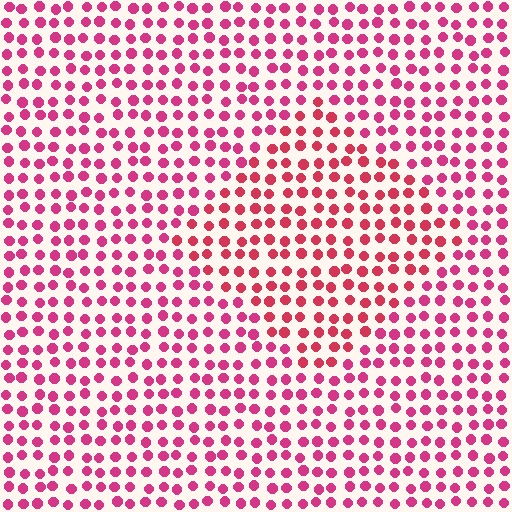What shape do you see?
I see a diamond.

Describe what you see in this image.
The image is filled with small magenta elements in a uniform arrangement. A diamond-shaped region is visible where the elements are tinted to a slightly different hue, forming a subtle color boundary.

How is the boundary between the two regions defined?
The boundary is defined purely by a slight shift in hue (about 19 degrees). Spacing, size, and orientation are identical on both sides.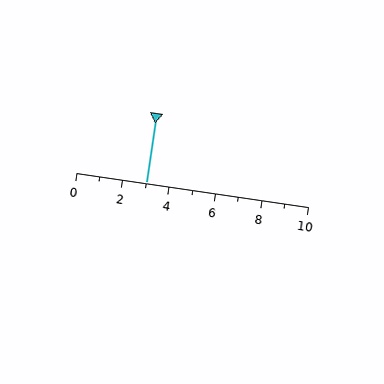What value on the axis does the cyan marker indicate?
The marker indicates approximately 3.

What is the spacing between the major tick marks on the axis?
The major ticks are spaced 2 apart.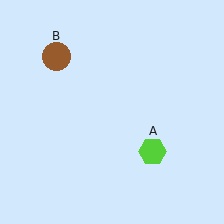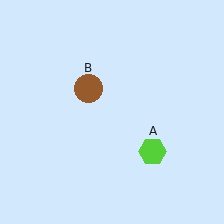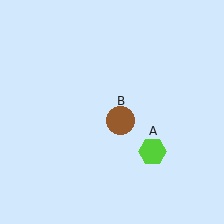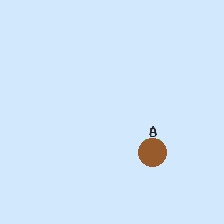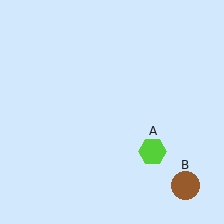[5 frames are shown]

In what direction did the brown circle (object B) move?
The brown circle (object B) moved down and to the right.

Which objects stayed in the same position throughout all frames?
Lime hexagon (object A) remained stationary.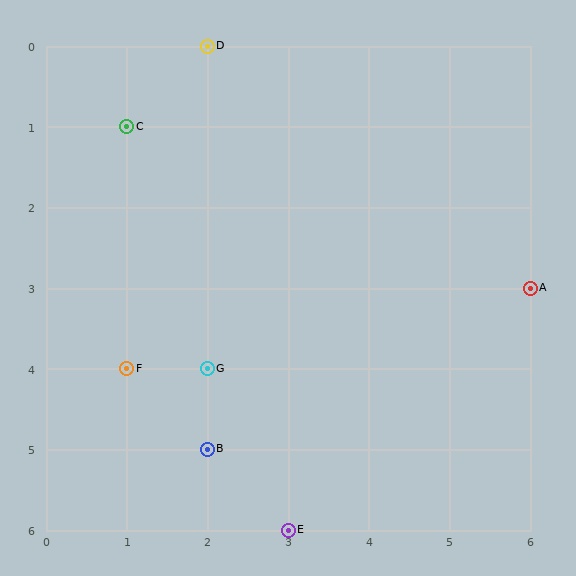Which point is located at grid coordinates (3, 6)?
Point E is at (3, 6).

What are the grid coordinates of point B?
Point B is at grid coordinates (2, 5).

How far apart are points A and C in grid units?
Points A and C are 5 columns and 2 rows apart (about 5.4 grid units diagonally).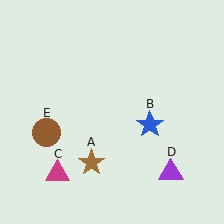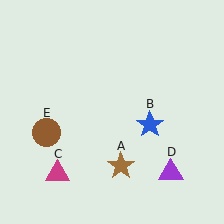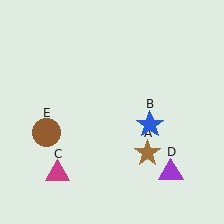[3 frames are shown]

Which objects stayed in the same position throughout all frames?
Blue star (object B) and magenta triangle (object C) and purple triangle (object D) and brown circle (object E) remained stationary.